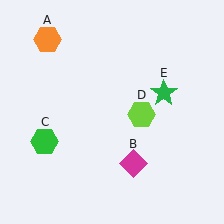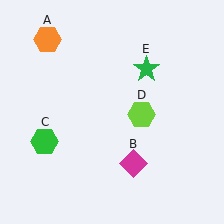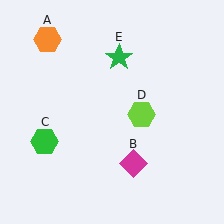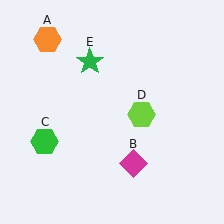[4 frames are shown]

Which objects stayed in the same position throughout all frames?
Orange hexagon (object A) and magenta diamond (object B) and green hexagon (object C) and lime hexagon (object D) remained stationary.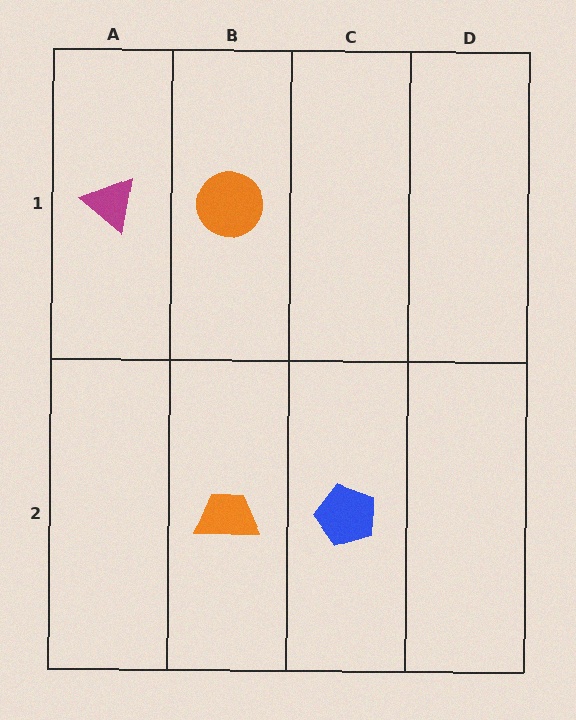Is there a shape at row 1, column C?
No, that cell is empty.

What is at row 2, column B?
An orange trapezoid.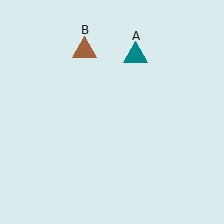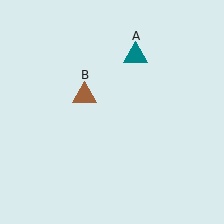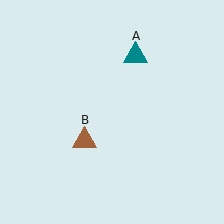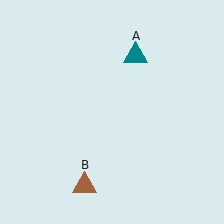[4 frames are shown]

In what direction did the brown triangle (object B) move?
The brown triangle (object B) moved down.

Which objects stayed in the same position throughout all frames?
Teal triangle (object A) remained stationary.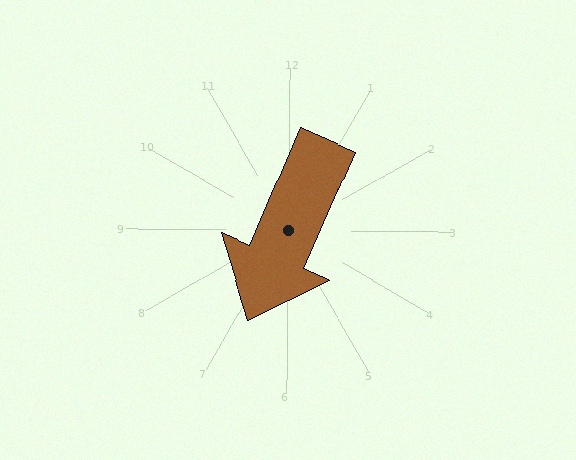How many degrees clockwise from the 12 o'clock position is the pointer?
Approximately 203 degrees.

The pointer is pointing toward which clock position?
Roughly 7 o'clock.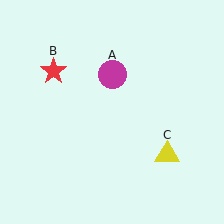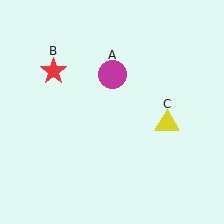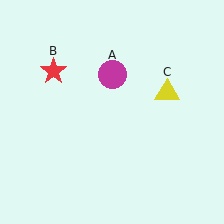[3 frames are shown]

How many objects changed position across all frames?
1 object changed position: yellow triangle (object C).